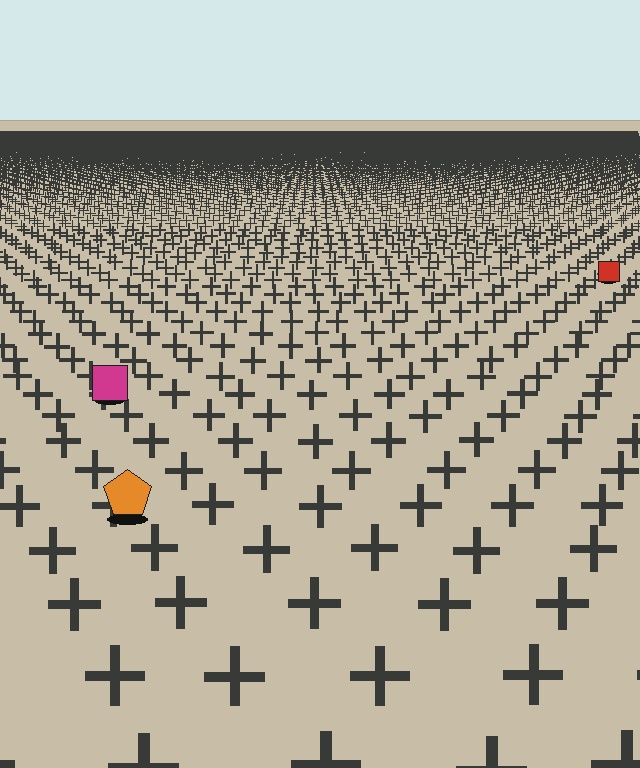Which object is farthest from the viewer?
The red square is farthest from the viewer. It appears smaller and the ground texture around it is denser.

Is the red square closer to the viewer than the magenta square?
No. The magenta square is closer — you can tell from the texture gradient: the ground texture is coarser near it.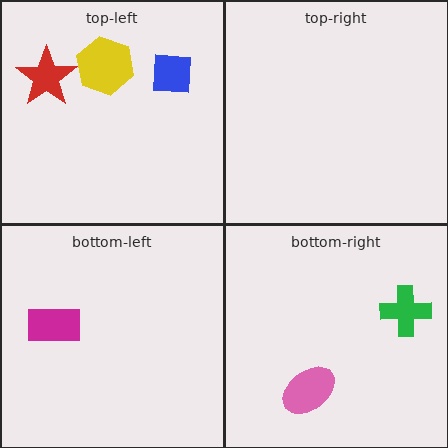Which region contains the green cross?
The bottom-right region.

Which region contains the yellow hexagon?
The top-left region.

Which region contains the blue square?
The top-left region.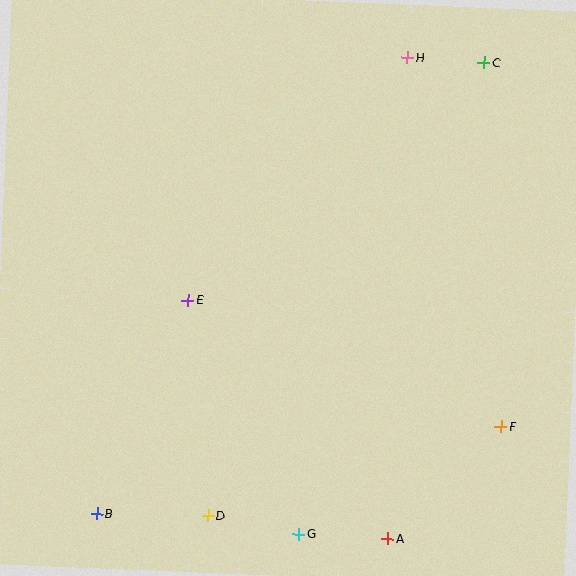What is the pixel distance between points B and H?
The distance between B and H is 552 pixels.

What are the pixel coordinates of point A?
Point A is at (388, 538).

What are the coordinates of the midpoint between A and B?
The midpoint between A and B is at (242, 526).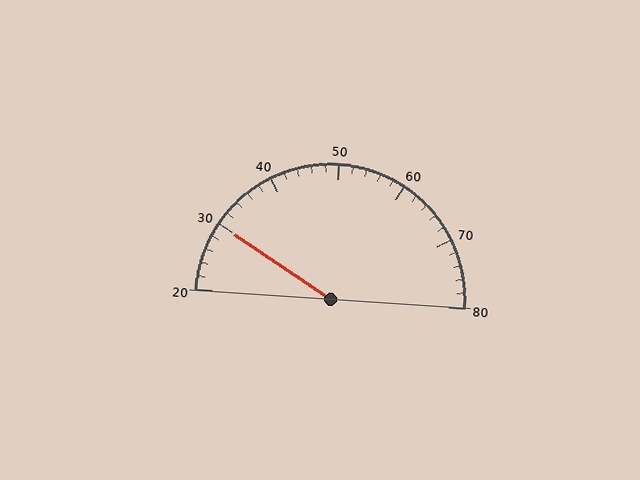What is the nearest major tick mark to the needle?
The nearest major tick mark is 30.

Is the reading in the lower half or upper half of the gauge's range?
The reading is in the lower half of the range (20 to 80).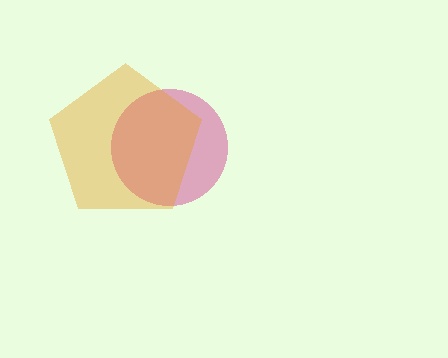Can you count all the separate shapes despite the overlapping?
Yes, there are 2 separate shapes.